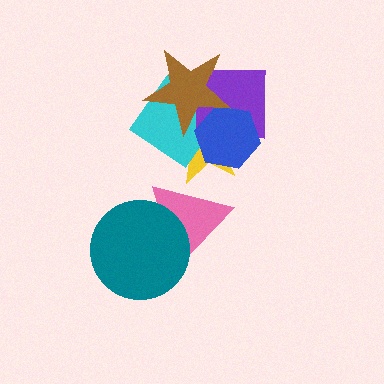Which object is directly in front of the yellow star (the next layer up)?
The cyan diamond is directly in front of the yellow star.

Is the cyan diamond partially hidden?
Yes, it is partially covered by another shape.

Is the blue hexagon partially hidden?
Yes, it is partially covered by another shape.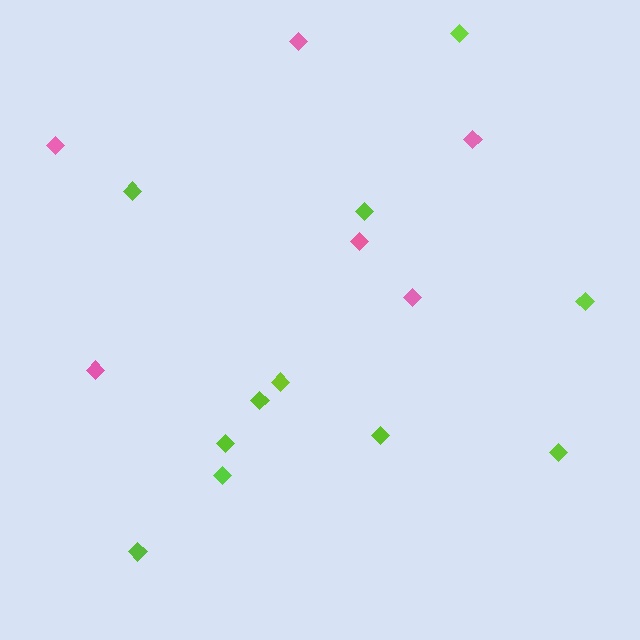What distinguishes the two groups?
There are 2 groups: one group of pink diamonds (6) and one group of lime diamonds (11).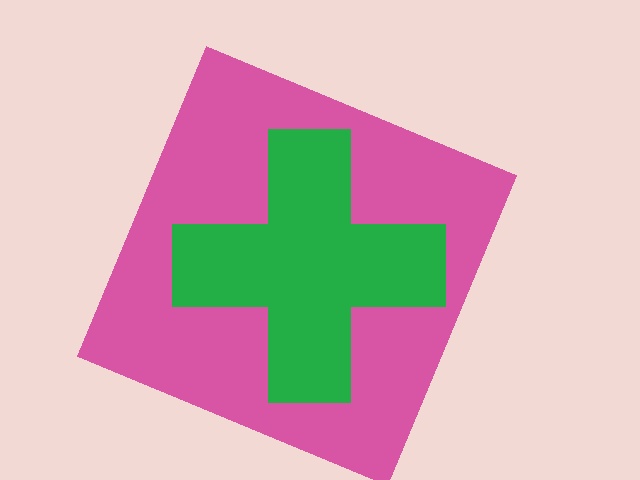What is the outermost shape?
The pink square.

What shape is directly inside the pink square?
The green cross.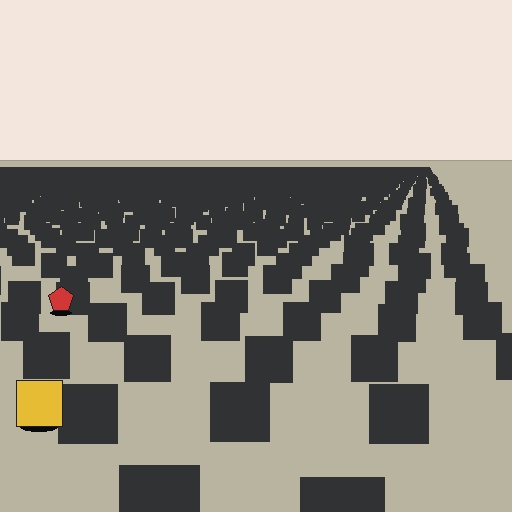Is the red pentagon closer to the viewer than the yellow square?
No. The yellow square is closer — you can tell from the texture gradient: the ground texture is coarser near it.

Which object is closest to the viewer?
The yellow square is closest. The texture marks near it are larger and more spread out.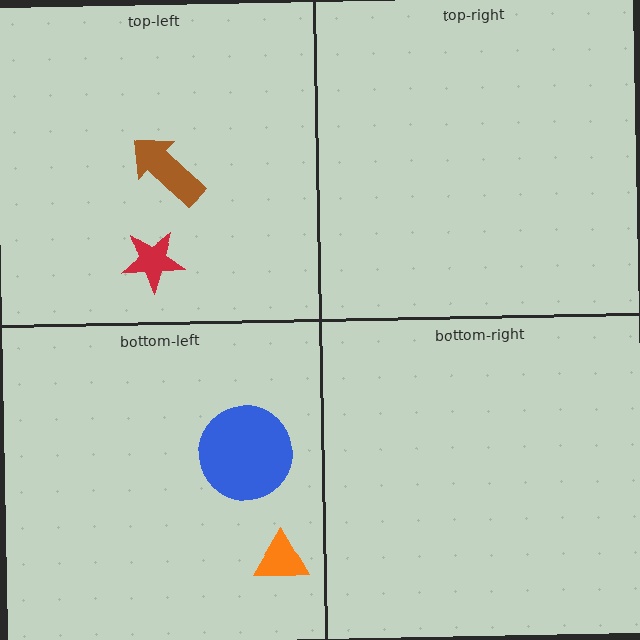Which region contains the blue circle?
The bottom-left region.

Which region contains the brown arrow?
The top-left region.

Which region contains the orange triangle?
The bottom-left region.